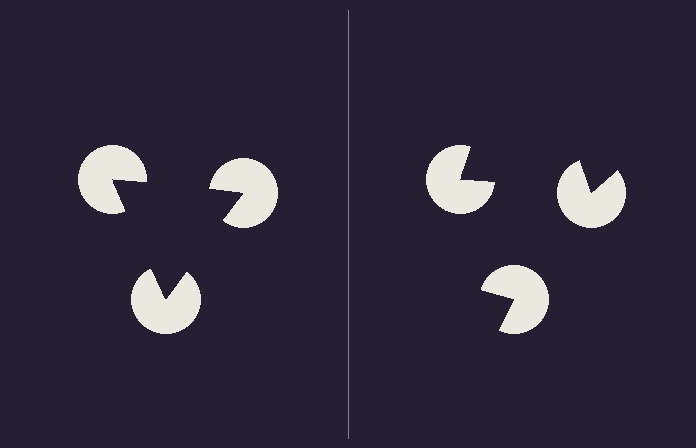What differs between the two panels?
The pac-man discs are positioned identically on both sides; only the wedge orientations differ. On the left they align to a triangle; on the right they are misaligned.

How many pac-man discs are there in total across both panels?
6 — 3 on each side.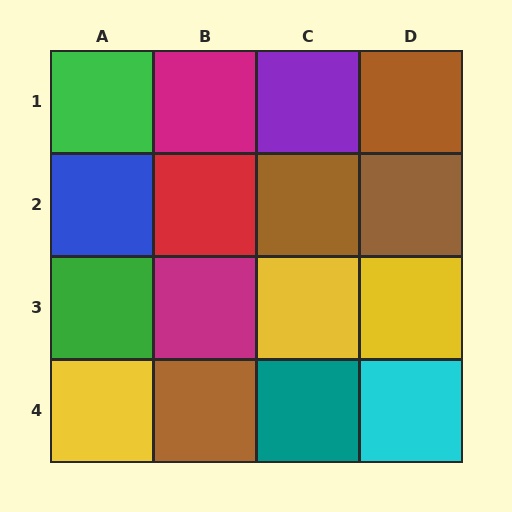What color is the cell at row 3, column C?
Yellow.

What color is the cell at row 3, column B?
Magenta.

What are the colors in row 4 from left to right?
Yellow, brown, teal, cyan.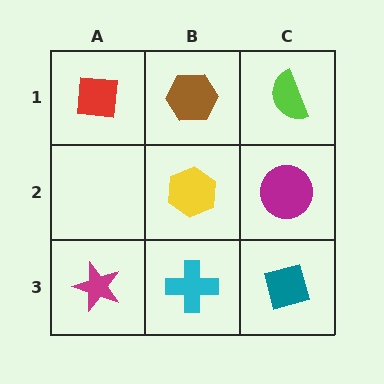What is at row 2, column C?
A magenta circle.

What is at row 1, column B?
A brown hexagon.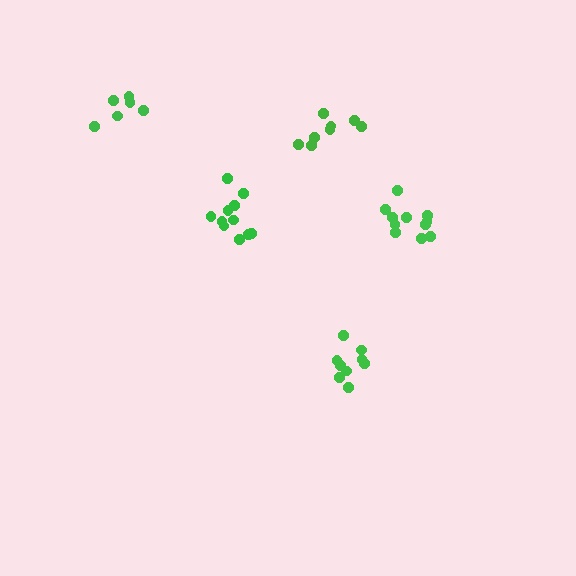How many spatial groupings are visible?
There are 5 spatial groupings.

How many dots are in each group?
Group 1: 11 dots, Group 2: 11 dots, Group 3: 9 dots, Group 4: 8 dots, Group 5: 6 dots (45 total).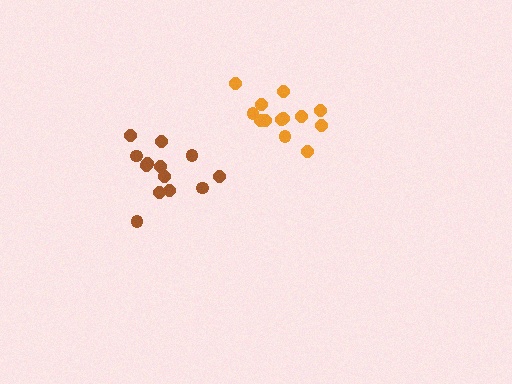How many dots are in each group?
Group 1: 14 dots, Group 2: 13 dots (27 total).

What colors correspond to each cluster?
The clusters are colored: orange, brown.